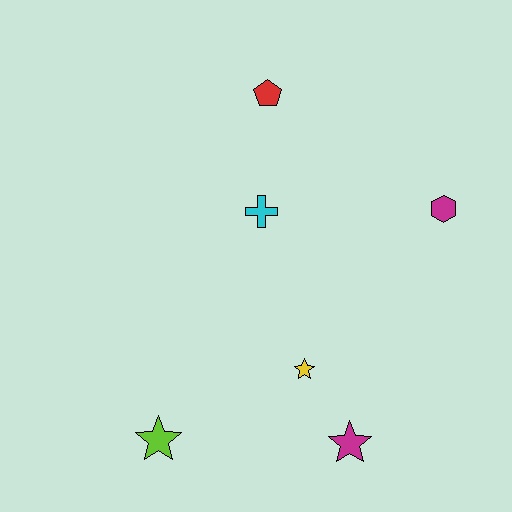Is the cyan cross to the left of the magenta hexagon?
Yes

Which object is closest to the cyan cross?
The red pentagon is closest to the cyan cross.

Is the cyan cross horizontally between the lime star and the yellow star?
Yes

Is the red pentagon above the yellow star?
Yes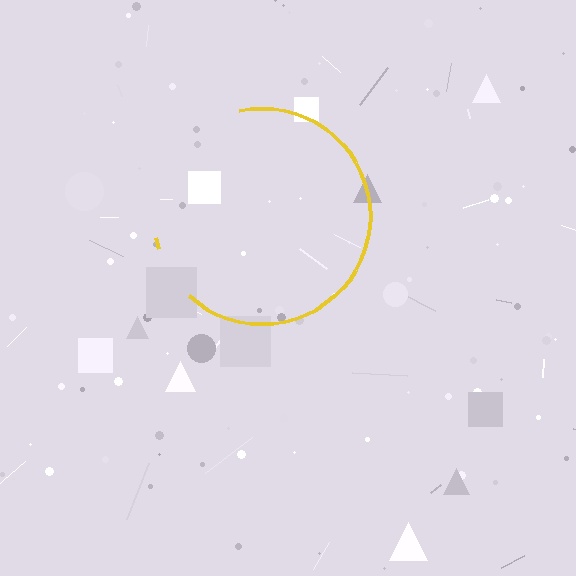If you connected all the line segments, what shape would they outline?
They would outline a circle.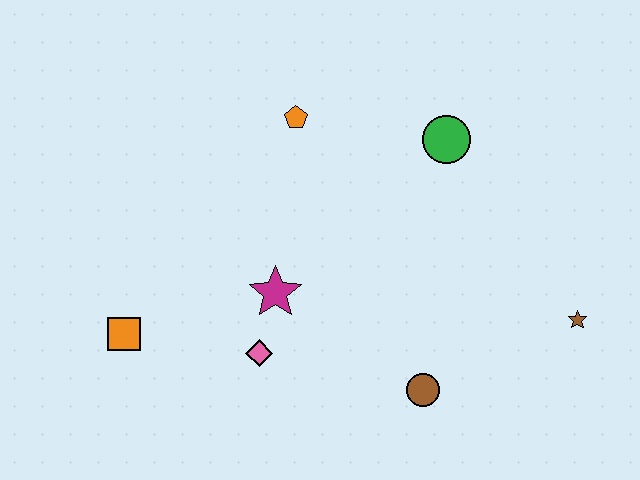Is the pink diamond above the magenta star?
No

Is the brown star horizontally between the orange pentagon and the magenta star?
No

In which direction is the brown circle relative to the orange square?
The brown circle is to the right of the orange square.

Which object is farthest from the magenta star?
The brown star is farthest from the magenta star.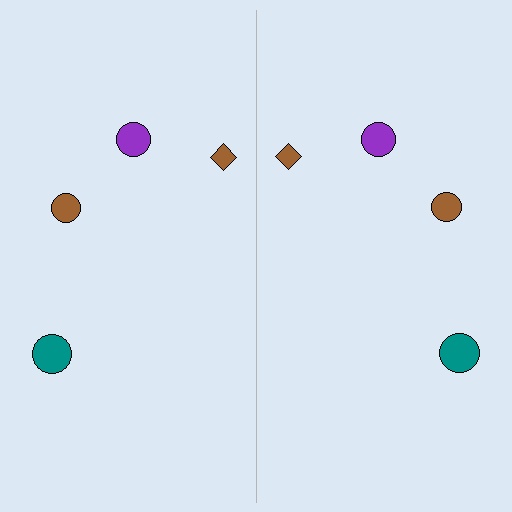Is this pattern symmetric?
Yes, this pattern has bilateral (reflection) symmetry.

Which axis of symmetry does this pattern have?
The pattern has a vertical axis of symmetry running through the center of the image.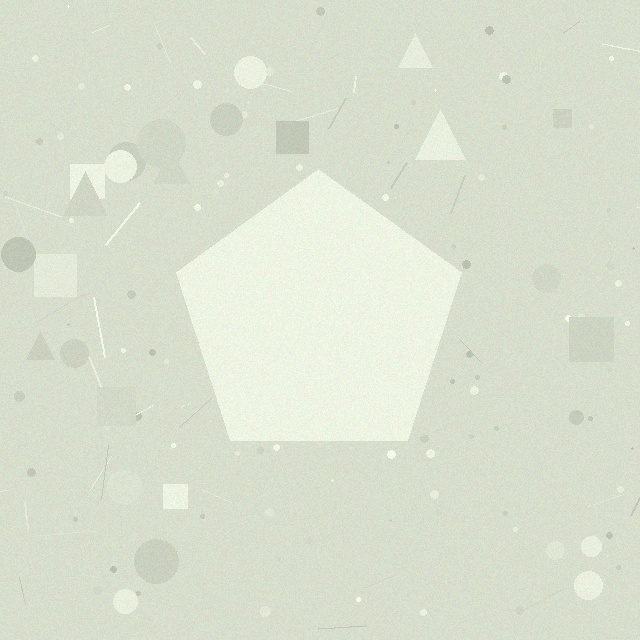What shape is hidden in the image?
A pentagon is hidden in the image.